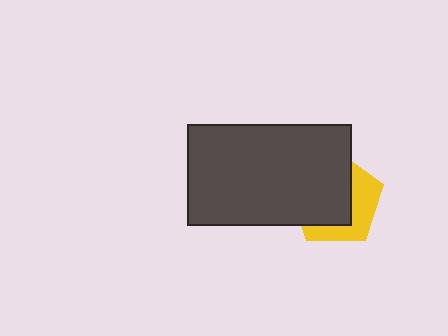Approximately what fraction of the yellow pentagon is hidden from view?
Roughly 60% of the yellow pentagon is hidden behind the dark gray rectangle.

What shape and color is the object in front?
The object in front is a dark gray rectangle.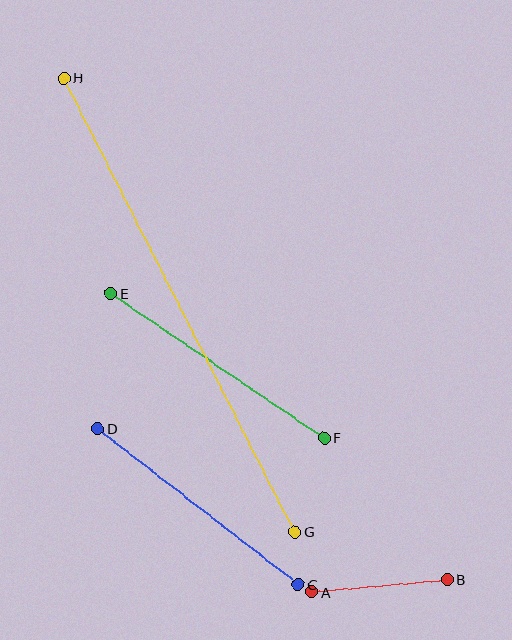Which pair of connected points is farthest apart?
Points G and H are farthest apart.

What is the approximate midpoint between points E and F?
The midpoint is at approximately (217, 366) pixels.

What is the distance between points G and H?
The distance is approximately 509 pixels.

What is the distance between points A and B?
The distance is approximately 135 pixels.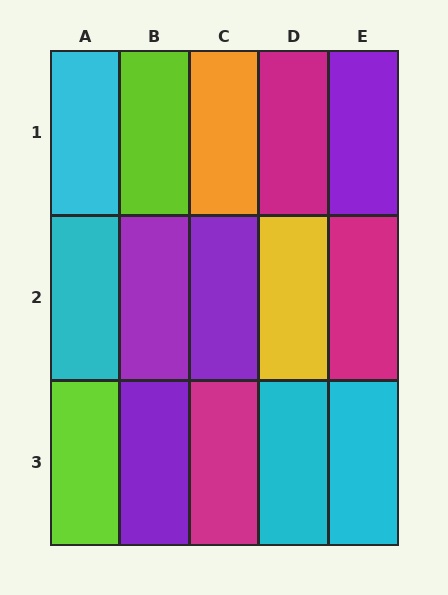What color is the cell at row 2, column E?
Magenta.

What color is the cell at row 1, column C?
Orange.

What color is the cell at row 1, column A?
Cyan.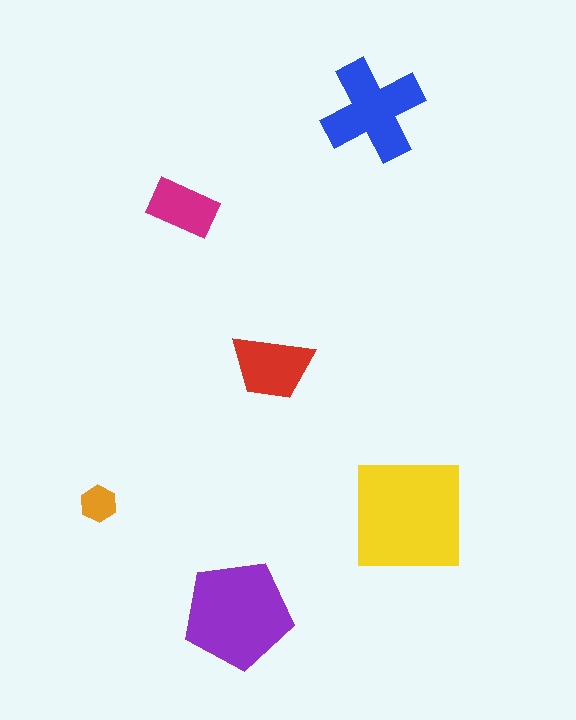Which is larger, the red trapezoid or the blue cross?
The blue cross.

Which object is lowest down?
The purple pentagon is bottommost.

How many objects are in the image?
There are 6 objects in the image.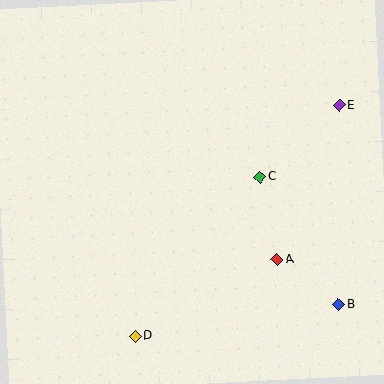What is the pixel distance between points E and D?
The distance between E and D is 308 pixels.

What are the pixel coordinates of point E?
Point E is at (339, 105).